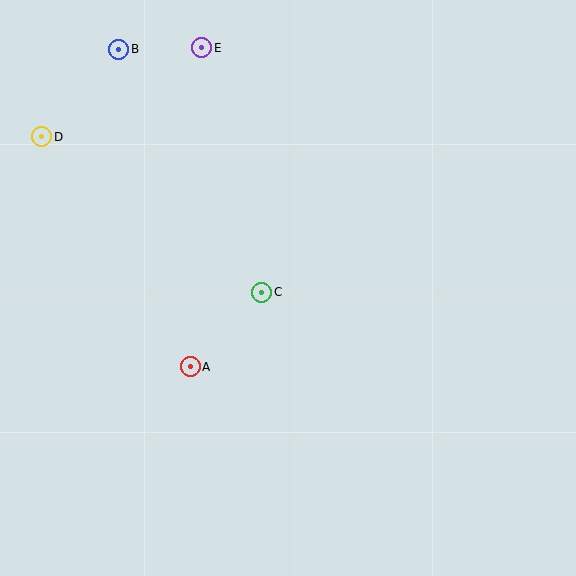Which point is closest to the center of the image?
Point C at (262, 292) is closest to the center.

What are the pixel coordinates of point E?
Point E is at (202, 48).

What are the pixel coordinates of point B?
Point B is at (119, 49).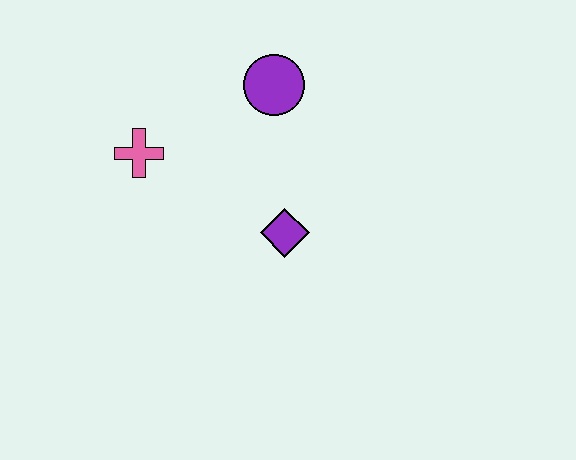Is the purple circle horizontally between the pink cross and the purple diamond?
Yes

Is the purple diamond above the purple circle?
No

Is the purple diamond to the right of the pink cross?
Yes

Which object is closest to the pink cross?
The purple circle is closest to the pink cross.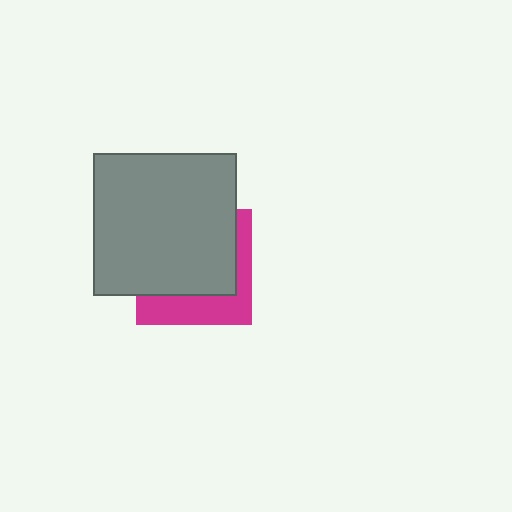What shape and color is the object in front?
The object in front is a gray square.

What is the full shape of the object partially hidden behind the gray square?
The partially hidden object is a magenta square.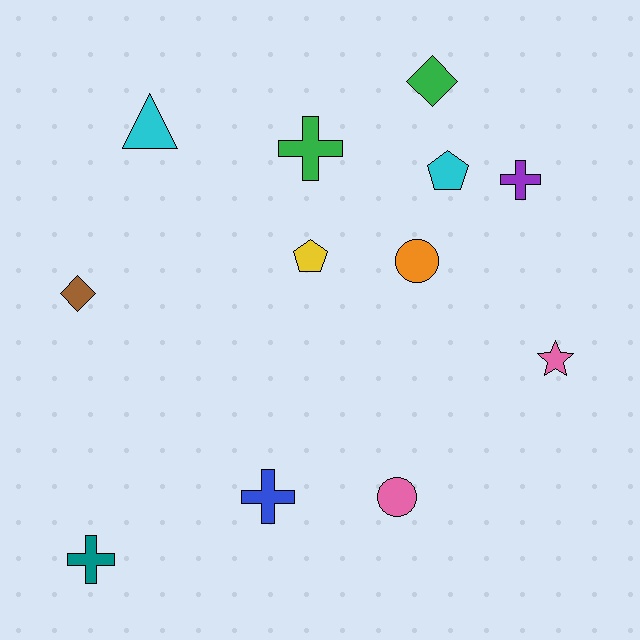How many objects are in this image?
There are 12 objects.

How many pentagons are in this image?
There are 2 pentagons.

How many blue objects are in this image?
There is 1 blue object.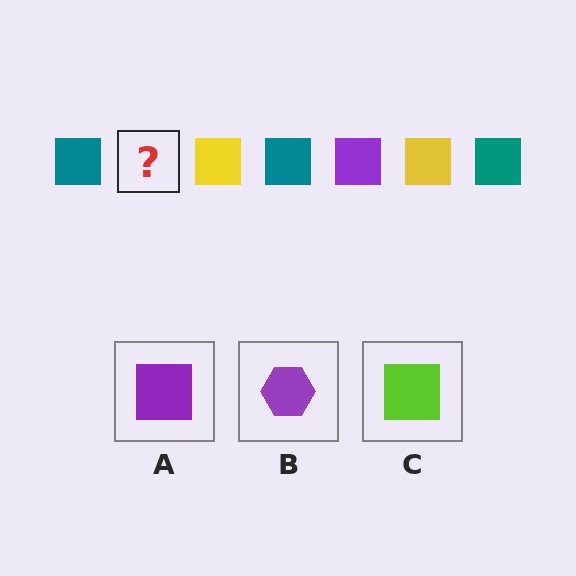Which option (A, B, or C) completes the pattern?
A.